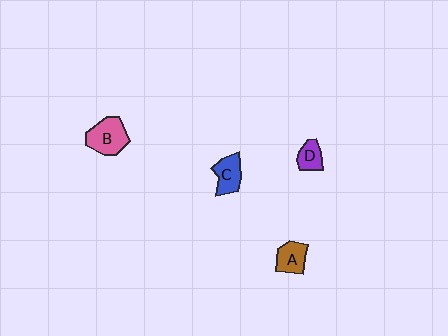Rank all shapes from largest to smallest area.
From largest to smallest: B (pink), C (blue), A (brown), D (purple).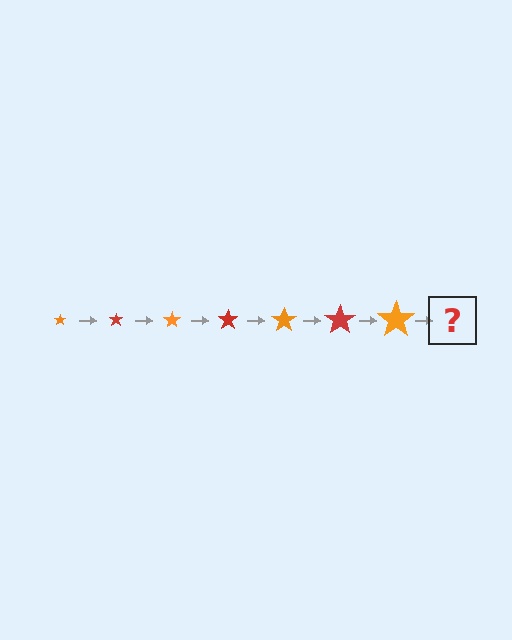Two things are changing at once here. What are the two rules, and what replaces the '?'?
The two rules are that the star grows larger each step and the color cycles through orange and red. The '?' should be a red star, larger than the previous one.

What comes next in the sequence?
The next element should be a red star, larger than the previous one.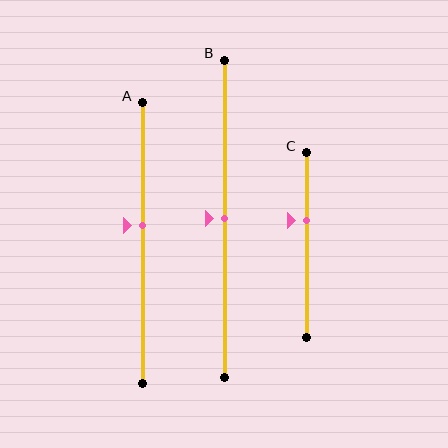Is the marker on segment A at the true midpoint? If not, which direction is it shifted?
No, the marker on segment A is shifted upward by about 6% of the segment length.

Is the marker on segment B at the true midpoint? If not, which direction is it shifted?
Yes, the marker on segment B is at the true midpoint.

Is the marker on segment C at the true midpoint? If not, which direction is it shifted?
No, the marker on segment C is shifted upward by about 13% of the segment length.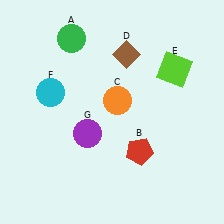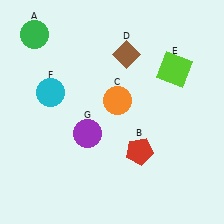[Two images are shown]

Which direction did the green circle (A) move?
The green circle (A) moved left.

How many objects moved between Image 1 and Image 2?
1 object moved between the two images.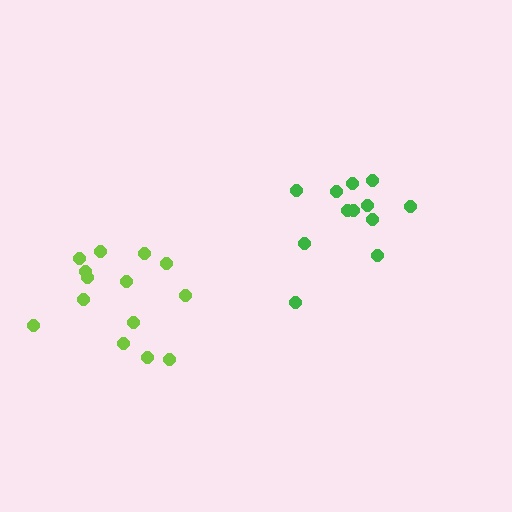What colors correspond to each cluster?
The clusters are colored: green, lime.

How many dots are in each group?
Group 1: 12 dots, Group 2: 14 dots (26 total).